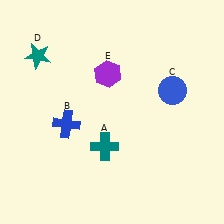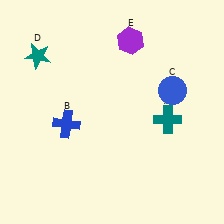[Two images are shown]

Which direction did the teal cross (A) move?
The teal cross (A) moved right.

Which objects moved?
The objects that moved are: the teal cross (A), the purple hexagon (E).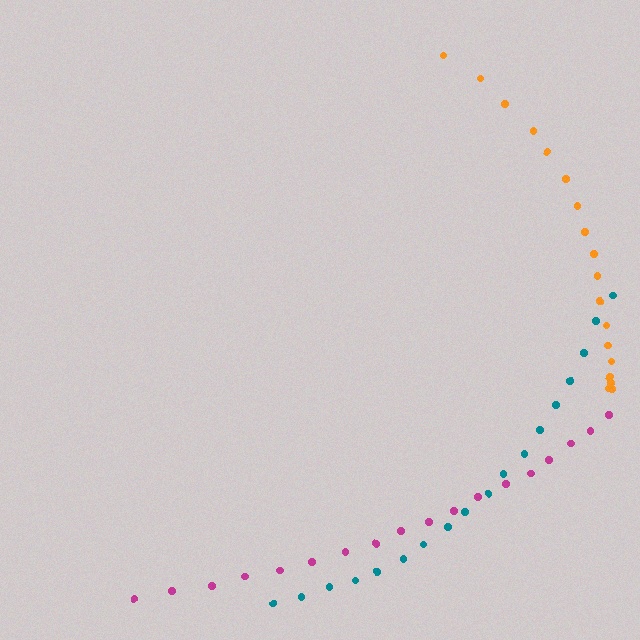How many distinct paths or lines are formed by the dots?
There are 3 distinct paths.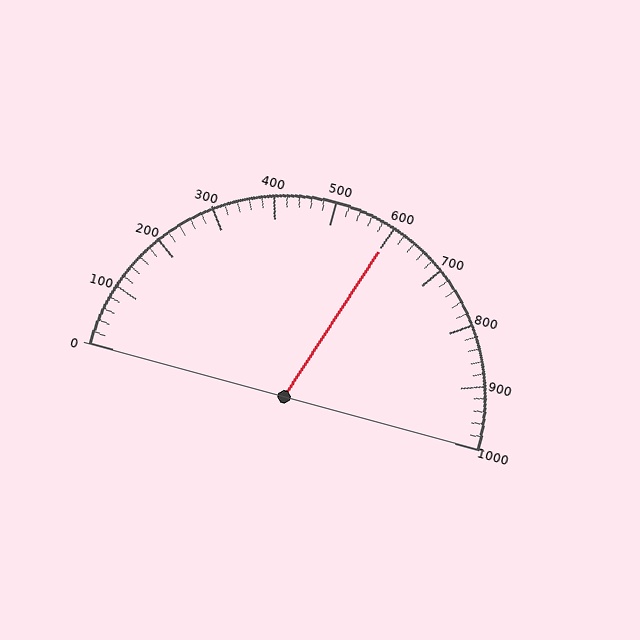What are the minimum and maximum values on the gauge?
The gauge ranges from 0 to 1000.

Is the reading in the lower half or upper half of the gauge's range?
The reading is in the upper half of the range (0 to 1000).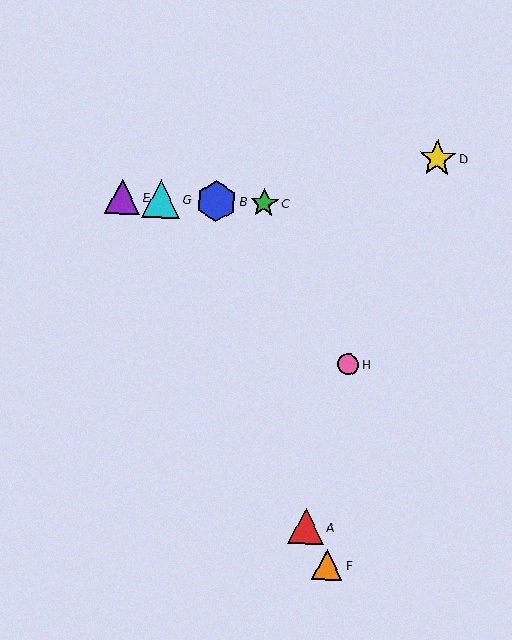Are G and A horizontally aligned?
No, G is at y≈199 and A is at y≈526.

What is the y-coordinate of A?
Object A is at y≈526.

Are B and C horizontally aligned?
Yes, both are at y≈201.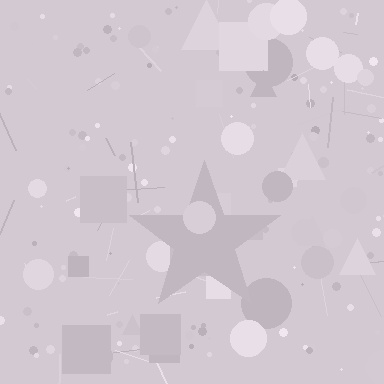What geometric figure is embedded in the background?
A star is embedded in the background.